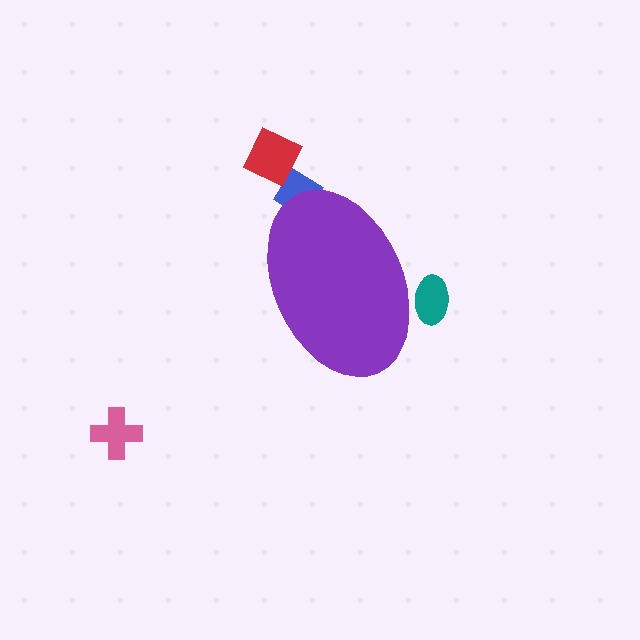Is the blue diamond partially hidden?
Yes, the blue diamond is partially hidden behind the purple ellipse.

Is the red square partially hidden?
No, the red square is fully visible.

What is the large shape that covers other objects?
A purple ellipse.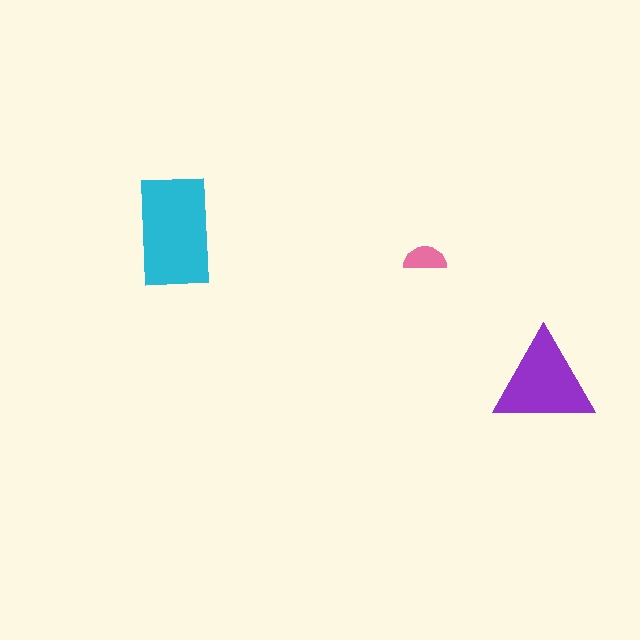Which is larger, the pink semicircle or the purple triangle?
The purple triangle.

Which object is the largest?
The cyan rectangle.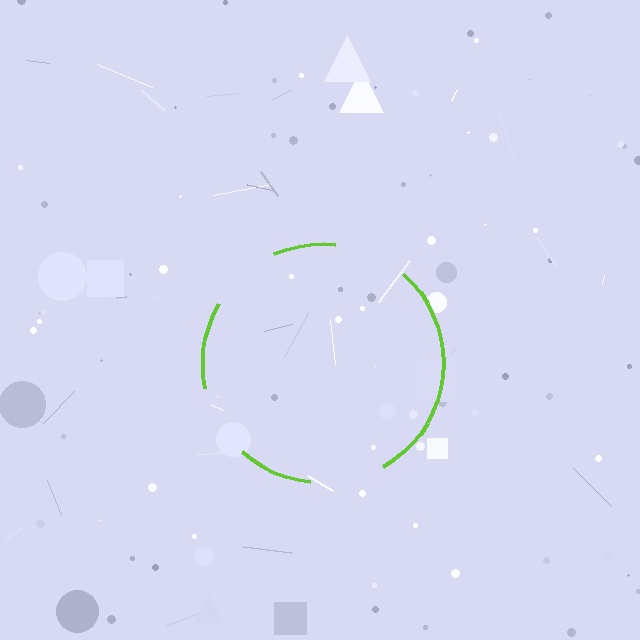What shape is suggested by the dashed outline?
The dashed outline suggests a circle.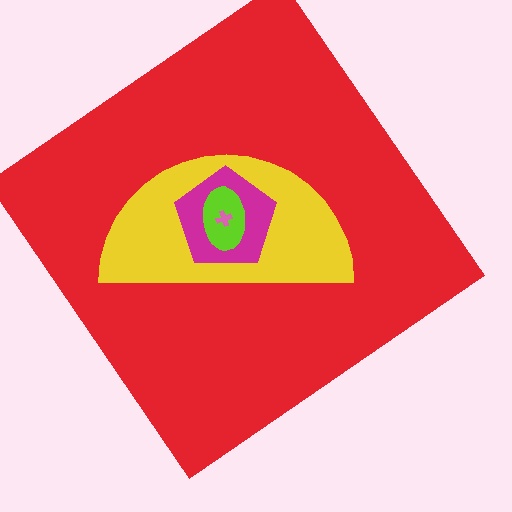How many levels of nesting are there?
5.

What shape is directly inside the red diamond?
The yellow semicircle.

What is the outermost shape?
The red diamond.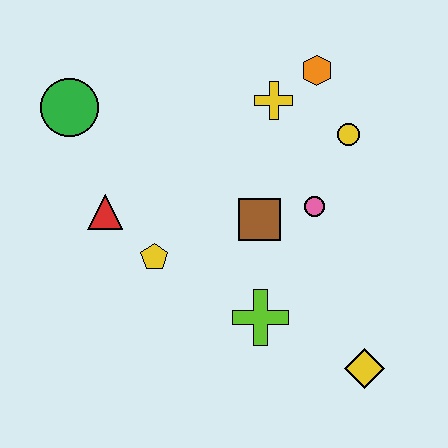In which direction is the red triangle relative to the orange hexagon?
The red triangle is to the left of the orange hexagon.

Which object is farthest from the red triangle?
The yellow diamond is farthest from the red triangle.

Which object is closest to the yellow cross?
The orange hexagon is closest to the yellow cross.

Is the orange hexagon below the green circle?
No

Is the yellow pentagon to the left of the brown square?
Yes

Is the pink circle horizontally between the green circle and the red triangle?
No